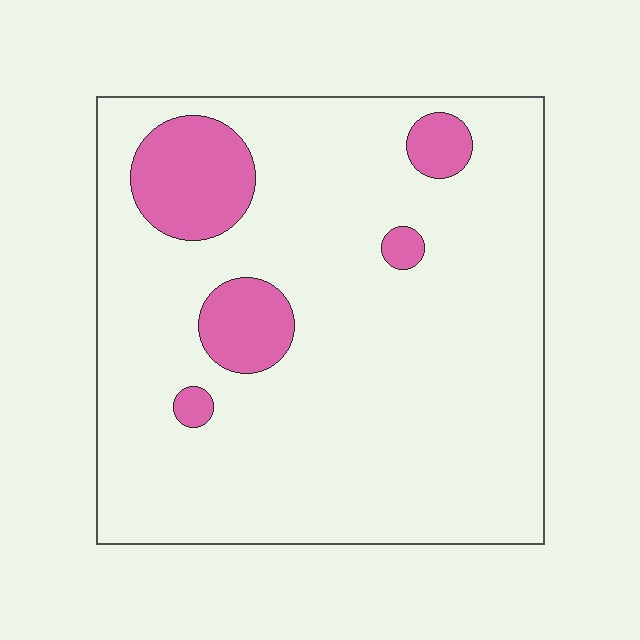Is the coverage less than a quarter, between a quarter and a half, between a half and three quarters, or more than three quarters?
Less than a quarter.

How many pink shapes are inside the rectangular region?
5.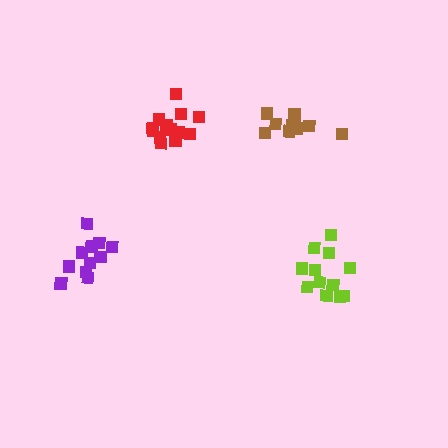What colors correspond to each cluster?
The clusters are colored: brown, red, lime, purple.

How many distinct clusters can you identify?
There are 4 distinct clusters.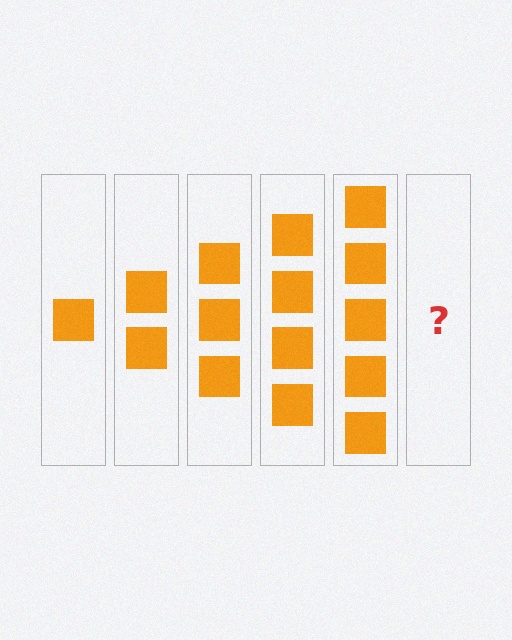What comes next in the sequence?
The next element should be 6 squares.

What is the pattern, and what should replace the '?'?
The pattern is that each step adds one more square. The '?' should be 6 squares.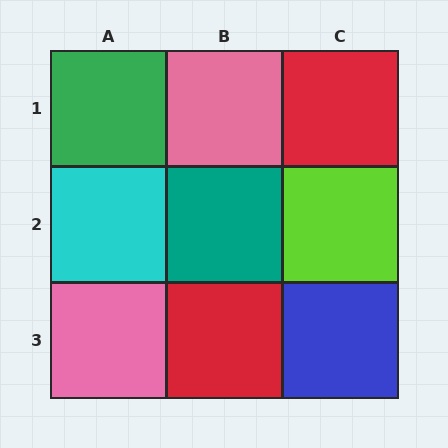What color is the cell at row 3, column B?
Red.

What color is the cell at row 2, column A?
Cyan.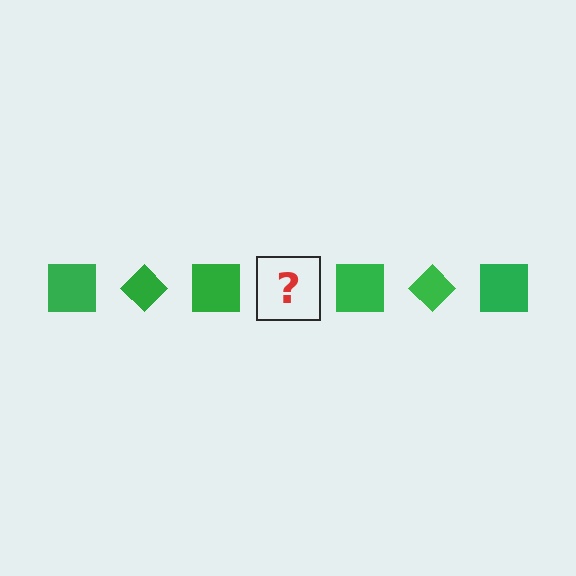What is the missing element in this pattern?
The missing element is a green diamond.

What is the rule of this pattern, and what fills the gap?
The rule is that the pattern cycles through square, diamond shapes in green. The gap should be filled with a green diamond.